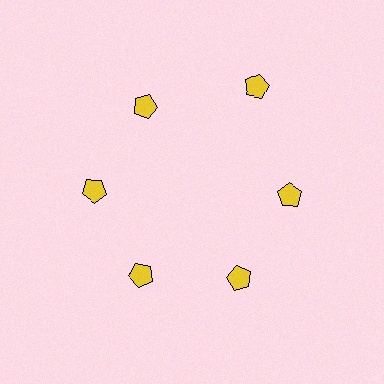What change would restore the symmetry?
The symmetry would be restored by moving it inward, back onto the ring so that all 6 pentagons sit at equal angles and equal distance from the center.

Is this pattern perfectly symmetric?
No. The 6 yellow pentagons are arranged in a ring, but one element near the 1 o'clock position is pushed outward from the center, breaking the 6-fold rotational symmetry.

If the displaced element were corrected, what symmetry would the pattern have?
It would have 6-fold rotational symmetry — the pattern would map onto itself every 60 degrees.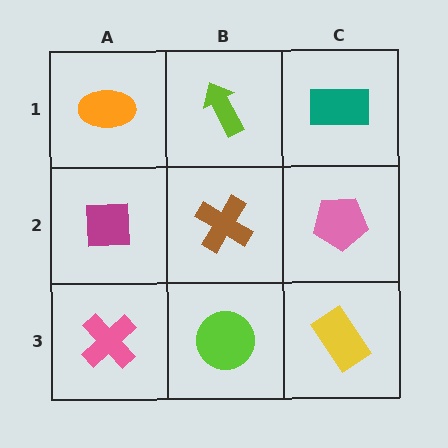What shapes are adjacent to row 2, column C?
A teal rectangle (row 1, column C), a yellow rectangle (row 3, column C), a brown cross (row 2, column B).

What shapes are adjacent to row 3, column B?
A brown cross (row 2, column B), a pink cross (row 3, column A), a yellow rectangle (row 3, column C).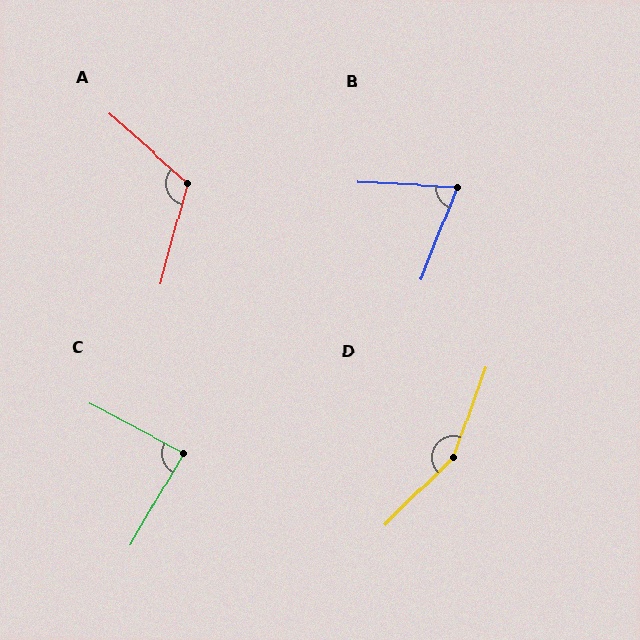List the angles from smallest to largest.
B (72°), C (88°), A (116°), D (155°).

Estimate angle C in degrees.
Approximately 88 degrees.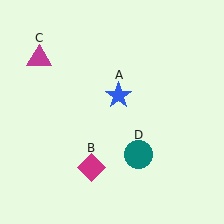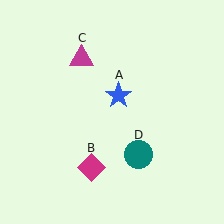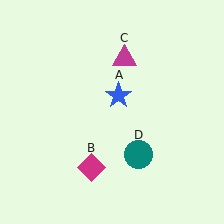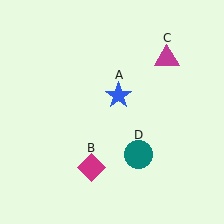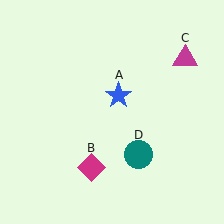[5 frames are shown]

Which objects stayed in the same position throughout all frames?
Blue star (object A) and magenta diamond (object B) and teal circle (object D) remained stationary.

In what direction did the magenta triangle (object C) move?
The magenta triangle (object C) moved right.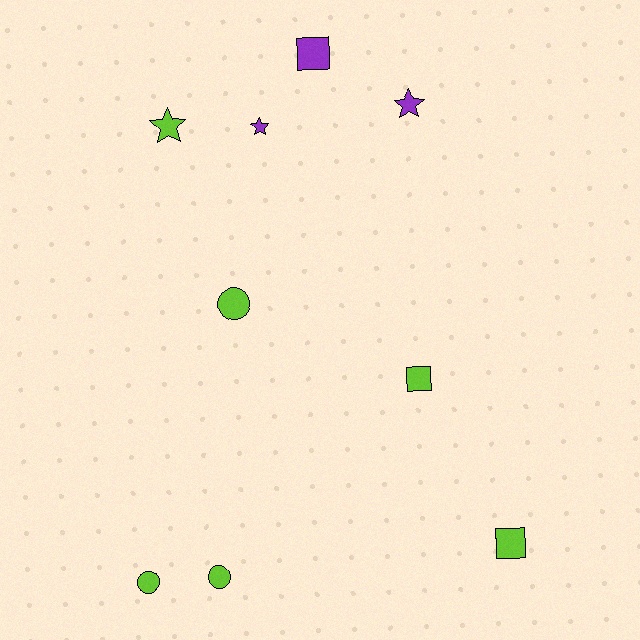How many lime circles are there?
There are 3 lime circles.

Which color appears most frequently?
Lime, with 6 objects.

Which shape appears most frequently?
Star, with 3 objects.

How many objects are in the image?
There are 9 objects.